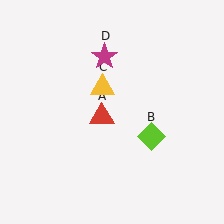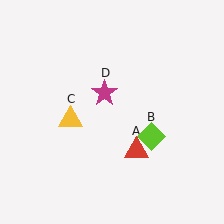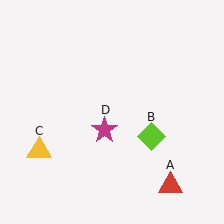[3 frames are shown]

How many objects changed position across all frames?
3 objects changed position: red triangle (object A), yellow triangle (object C), magenta star (object D).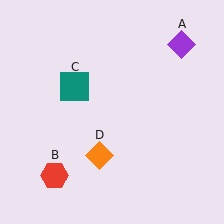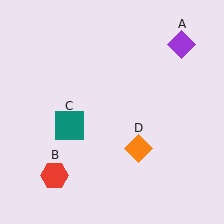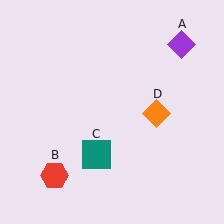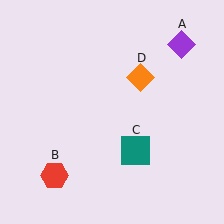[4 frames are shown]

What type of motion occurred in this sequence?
The teal square (object C), orange diamond (object D) rotated counterclockwise around the center of the scene.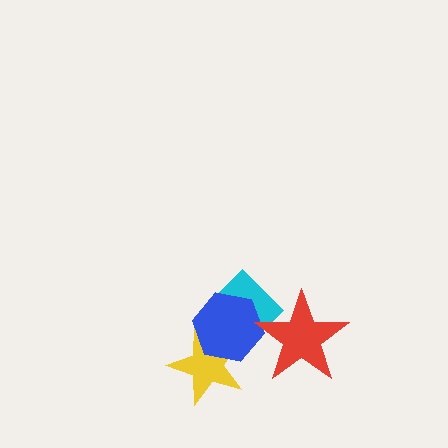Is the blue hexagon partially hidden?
Yes, it is partially covered by another shape.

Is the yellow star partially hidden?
Yes, it is partially covered by another shape.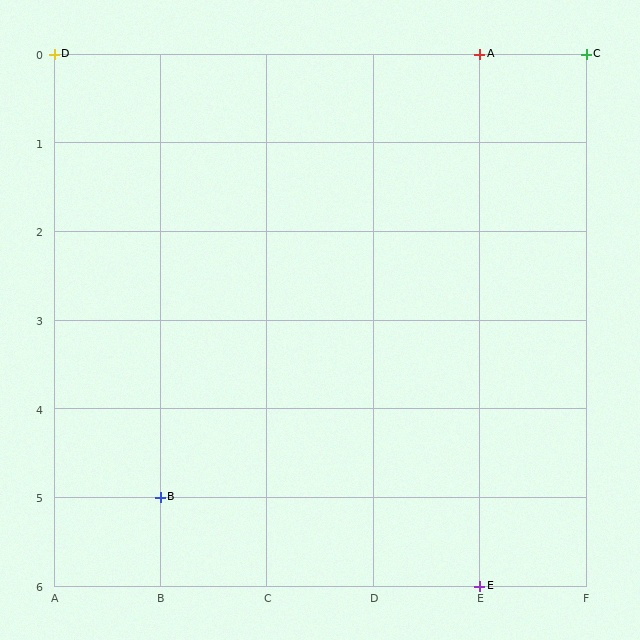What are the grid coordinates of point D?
Point D is at grid coordinates (A, 0).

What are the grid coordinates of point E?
Point E is at grid coordinates (E, 6).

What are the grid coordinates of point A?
Point A is at grid coordinates (E, 0).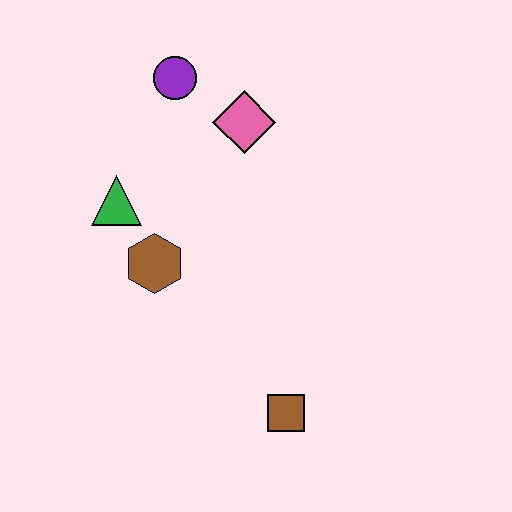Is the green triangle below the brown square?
No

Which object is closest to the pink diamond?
The purple circle is closest to the pink diamond.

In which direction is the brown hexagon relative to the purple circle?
The brown hexagon is below the purple circle.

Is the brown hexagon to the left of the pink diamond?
Yes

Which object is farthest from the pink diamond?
The brown square is farthest from the pink diamond.